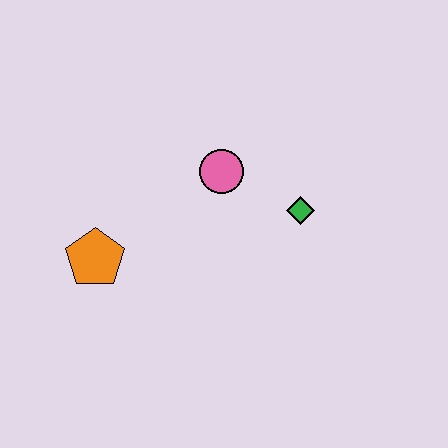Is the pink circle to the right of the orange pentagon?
Yes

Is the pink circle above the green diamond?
Yes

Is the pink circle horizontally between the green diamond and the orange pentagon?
Yes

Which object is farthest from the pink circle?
The orange pentagon is farthest from the pink circle.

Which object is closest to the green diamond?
The pink circle is closest to the green diamond.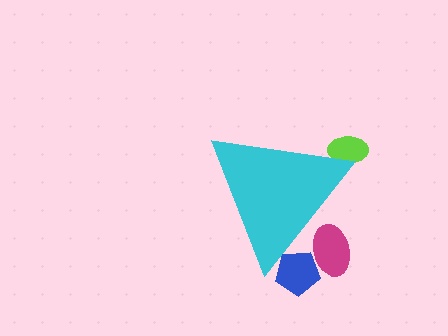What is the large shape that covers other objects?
A cyan triangle.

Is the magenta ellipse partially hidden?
Yes, the magenta ellipse is partially hidden behind the cyan triangle.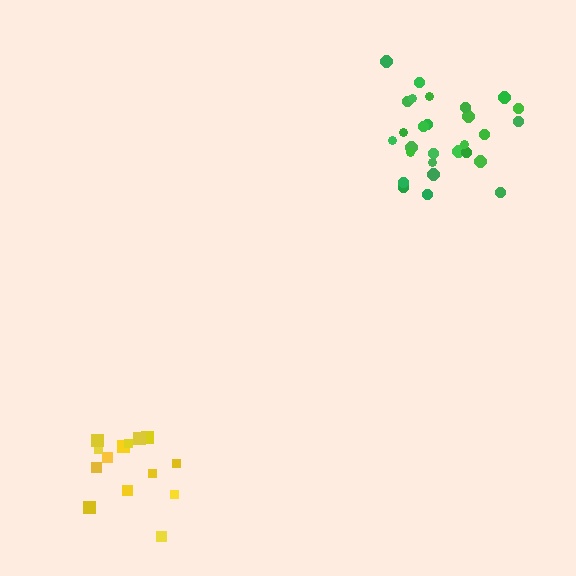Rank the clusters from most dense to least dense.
green, yellow.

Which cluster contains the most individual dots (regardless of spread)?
Green (28).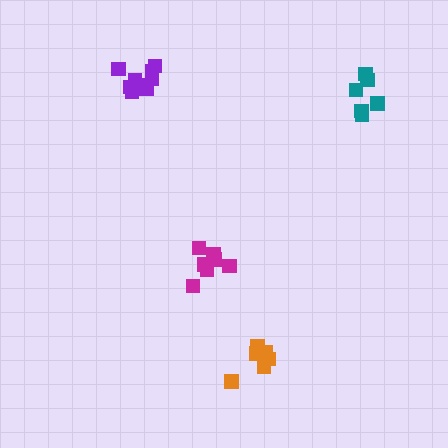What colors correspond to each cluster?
The clusters are colored: magenta, orange, teal, purple.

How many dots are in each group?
Group 1: 7 dots, Group 2: 6 dots, Group 3: 7 dots, Group 4: 9 dots (29 total).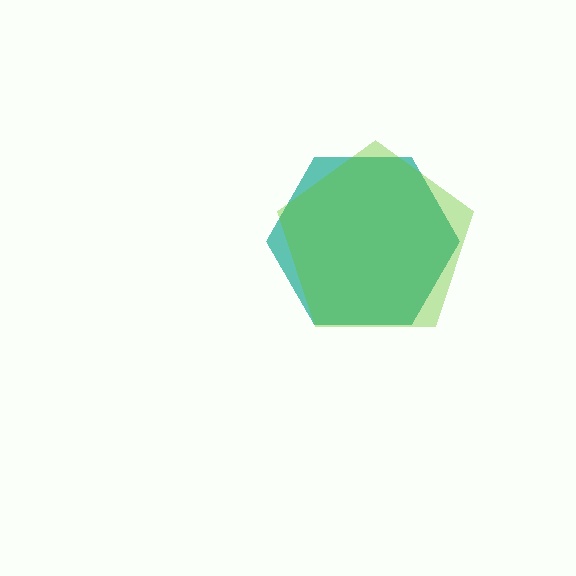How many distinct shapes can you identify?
There are 2 distinct shapes: a teal hexagon, a lime pentagon.